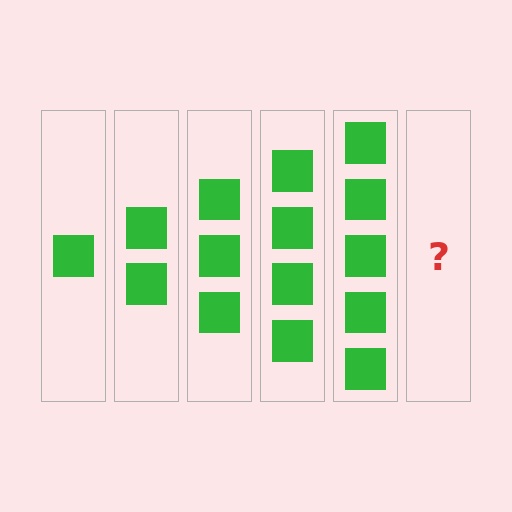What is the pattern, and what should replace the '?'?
The pattern is that each step adds one more square. The '?' should be 6 squares.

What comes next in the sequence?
The next element should be 6 squares.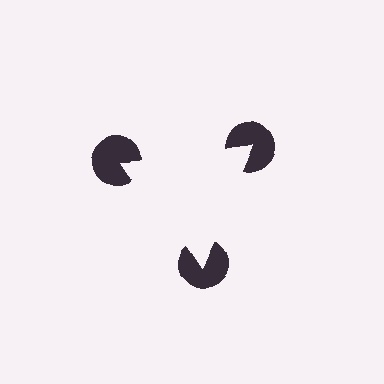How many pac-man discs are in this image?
There are 3 — one at each vertex of the illusory triangle.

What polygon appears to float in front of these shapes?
An illusory triangle — its edges are inferred from the aligned wedge cuts in the pac-man discs, not physically drawn.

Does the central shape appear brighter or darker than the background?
It typically appears slightly brighter than the background, even though no actual brightness change is drawn.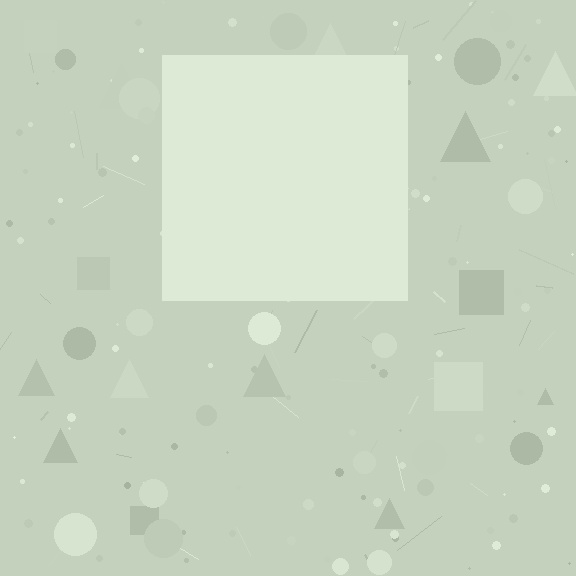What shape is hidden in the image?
A square is hidden in the image.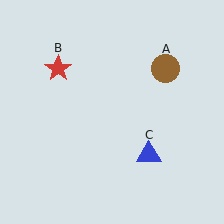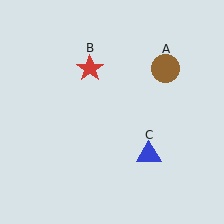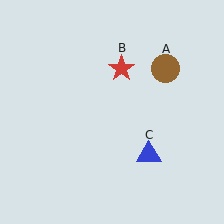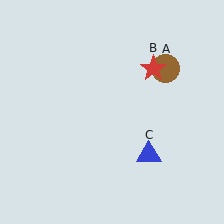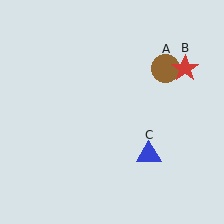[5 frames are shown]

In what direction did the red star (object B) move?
The red star (object B) moved right.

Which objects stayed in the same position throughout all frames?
Brown circle (object A) and blue triangle (object C) remained stationary.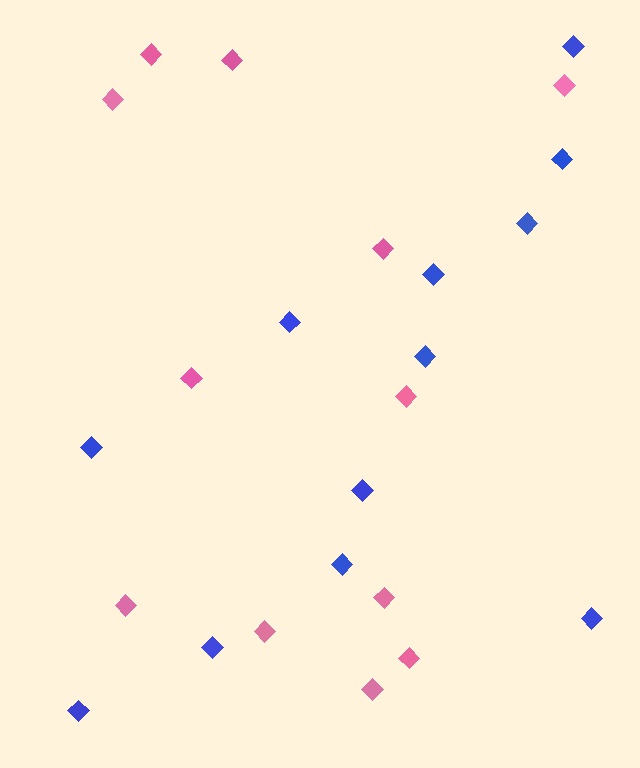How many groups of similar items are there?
There are 2 groups: one group of pink diamonds (12) and one group of blue diamonds (12).